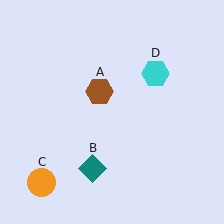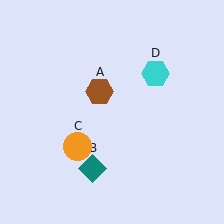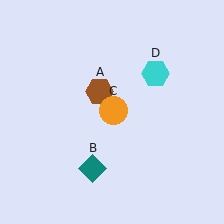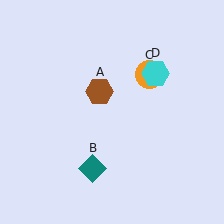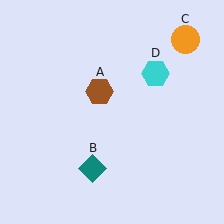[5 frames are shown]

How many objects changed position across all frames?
1 object changed position: orange circle (object C).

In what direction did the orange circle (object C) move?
The orange circle (object C) moved up and to the right.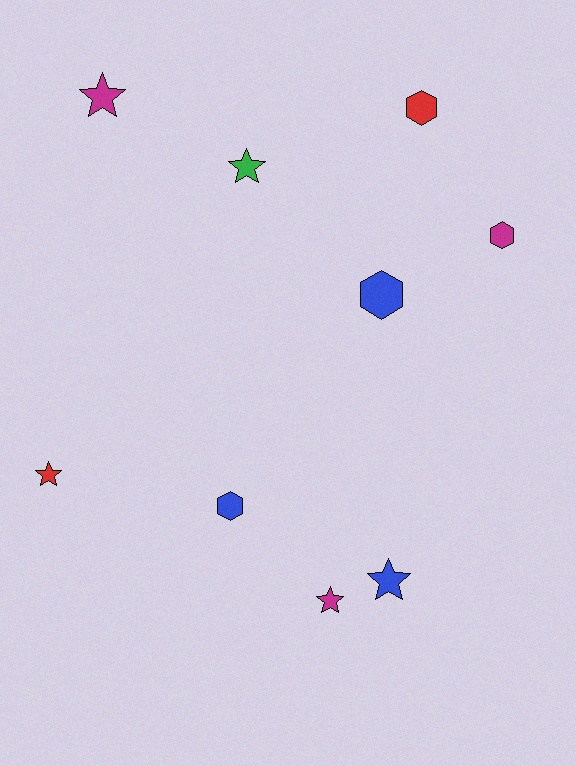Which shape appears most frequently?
Star, with 5 objects.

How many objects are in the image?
There are 9 objects.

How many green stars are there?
There is 1 green star.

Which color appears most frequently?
Magenta, with 3 objects.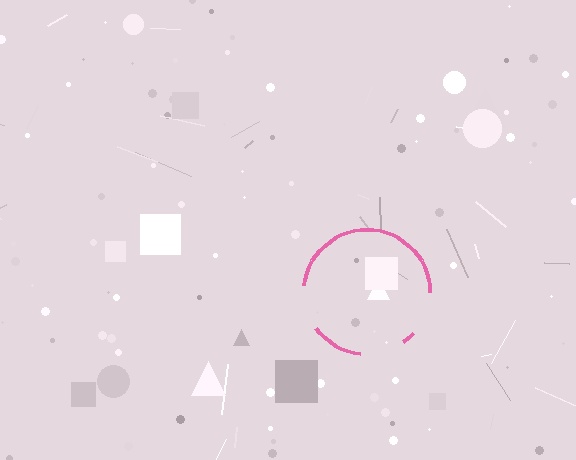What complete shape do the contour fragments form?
The contour fragments form a circle.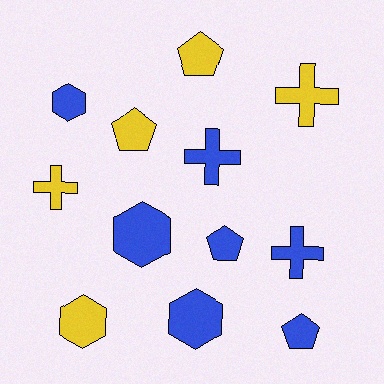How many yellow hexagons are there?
There is 1 yellow hexagon.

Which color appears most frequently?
Blue, with 7 objects.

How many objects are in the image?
There are 12 objects.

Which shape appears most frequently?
Hexagon, with 4 objects.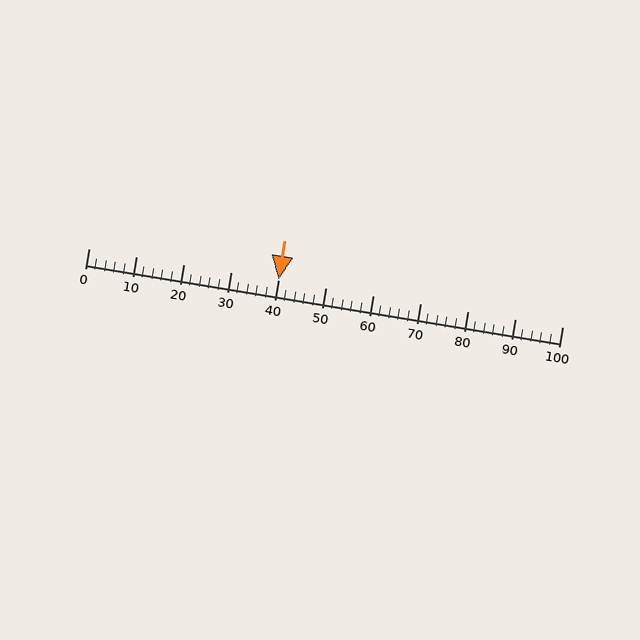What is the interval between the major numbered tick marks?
The major tick marks are spaced 10 units apart.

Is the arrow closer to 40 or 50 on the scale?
The arrow is closer to 40.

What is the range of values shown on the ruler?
The ruler shows values from 0 to 100.